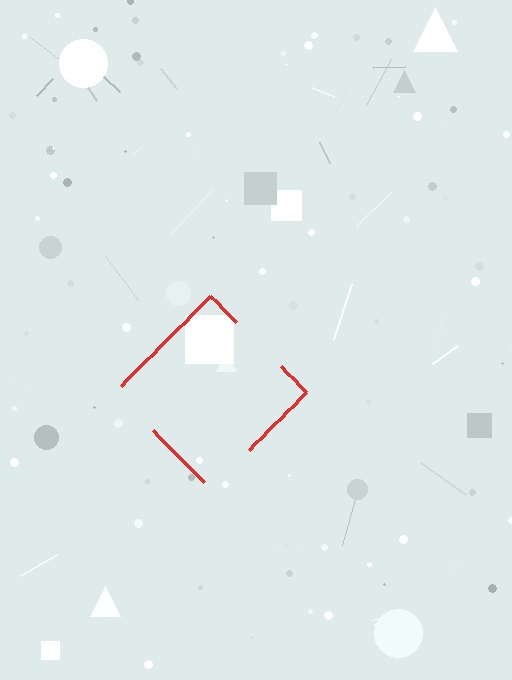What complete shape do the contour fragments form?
The contour fragments form a diamond.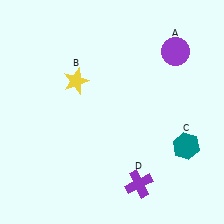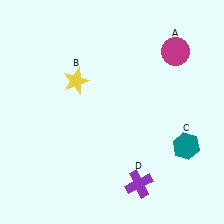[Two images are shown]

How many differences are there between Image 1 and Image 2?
There is 1 difference between the two images.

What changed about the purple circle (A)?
In Image 1, A is purple. In Image 2, it changed to magenta.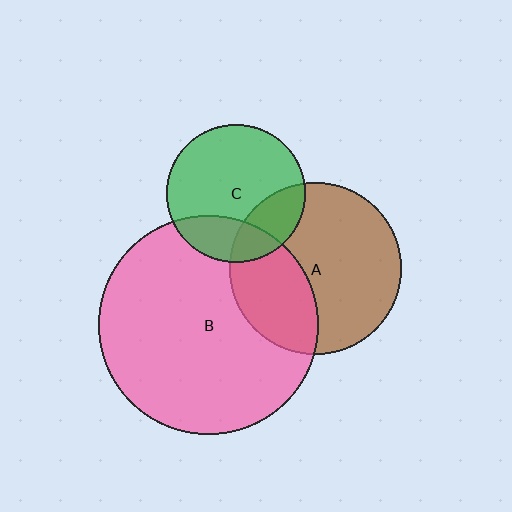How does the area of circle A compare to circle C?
Approximately 1.5 times.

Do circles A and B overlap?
Yes.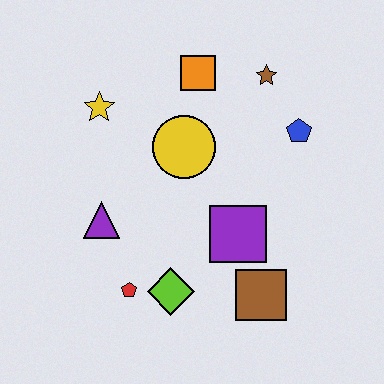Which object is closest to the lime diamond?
The red pentagon is closest to the lime diamond.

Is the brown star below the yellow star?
No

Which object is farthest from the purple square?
The yellow star is farthest from the purple square.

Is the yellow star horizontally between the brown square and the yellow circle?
No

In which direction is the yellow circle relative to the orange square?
The yellow circle is below the orange square.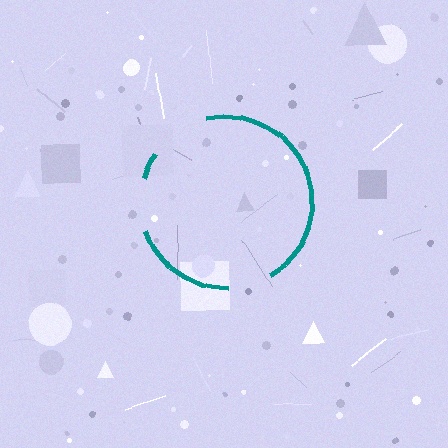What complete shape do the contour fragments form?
The contour fragments form a circle.